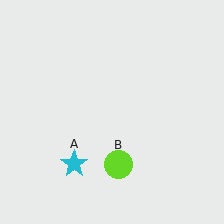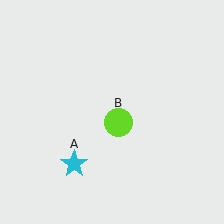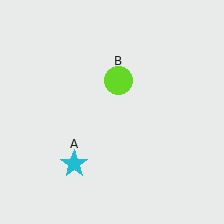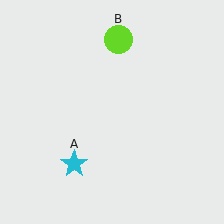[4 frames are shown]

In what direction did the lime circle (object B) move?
The lime circle (object B) moved up.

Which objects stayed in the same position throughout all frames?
Cyan star (object A) remained stationary.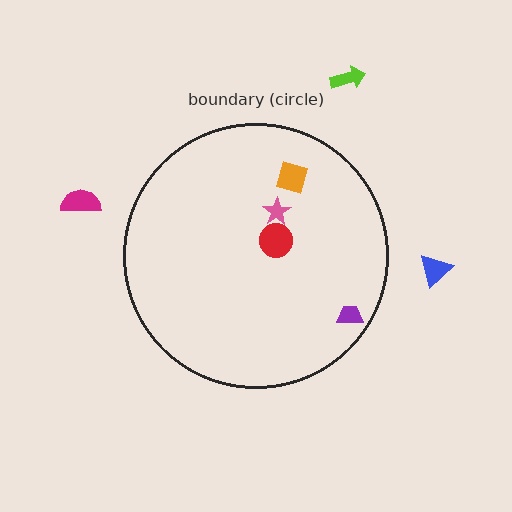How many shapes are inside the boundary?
4 inside, 3 outside.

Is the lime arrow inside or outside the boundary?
Outside.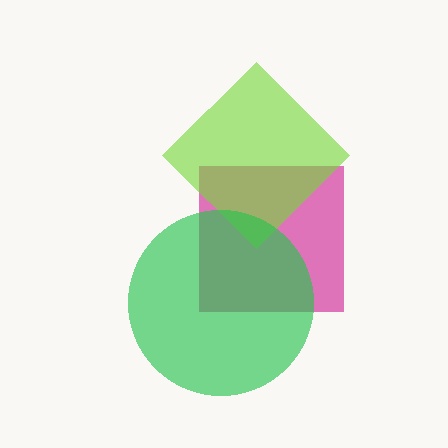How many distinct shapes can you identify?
There are 3 distinct shapes: a magenta square, a lime diamond, a green circle.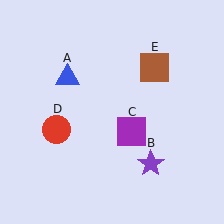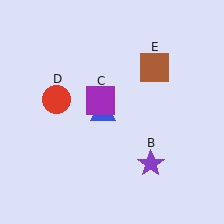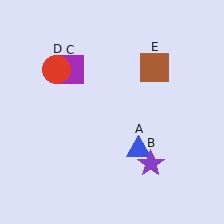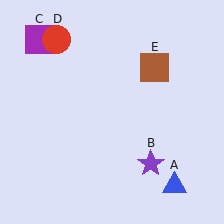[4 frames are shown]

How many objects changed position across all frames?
3 objects changed position: blue triangle (object A), purple square (object C), red circle (object D).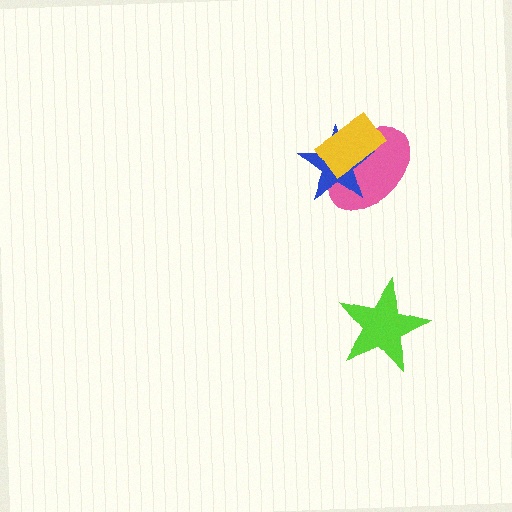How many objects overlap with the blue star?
2 objects overlap with the blue star.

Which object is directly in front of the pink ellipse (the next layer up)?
The blue star is directly in front of the pink ellipse.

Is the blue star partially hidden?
Yes, it is partially covered by another shape.